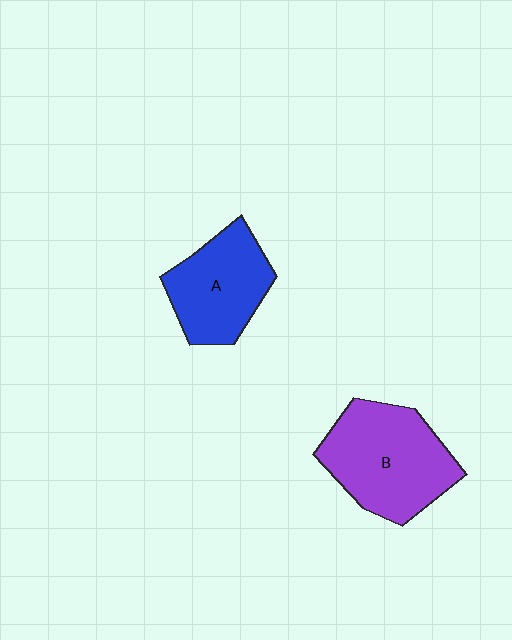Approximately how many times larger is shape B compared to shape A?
Approximately 1.3 times.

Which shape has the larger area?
Shape B (purple).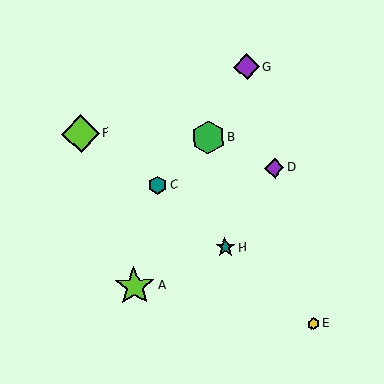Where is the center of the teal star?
The center of the teal star is at (225, 248).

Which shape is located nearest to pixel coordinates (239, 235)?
The teal star (labeled H) at (225, 248) is nearest to that location.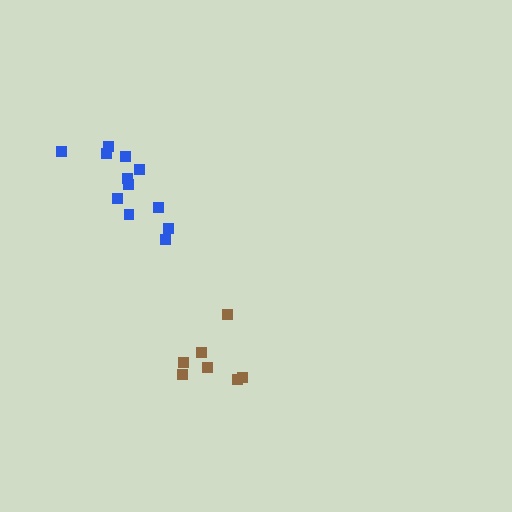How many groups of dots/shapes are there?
There are 2 groups.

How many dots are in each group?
Group 1: 12 dots, Group 2: 7 dots (19 total).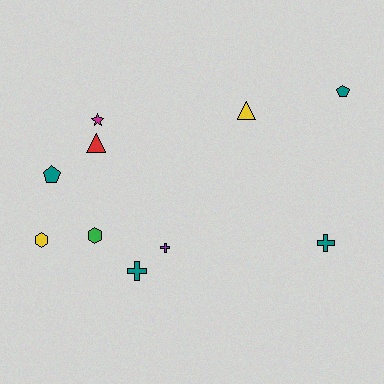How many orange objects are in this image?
There are no orange objects.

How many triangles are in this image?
There are 2 triangles.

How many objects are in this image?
There are 10 objects.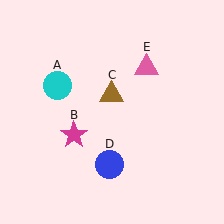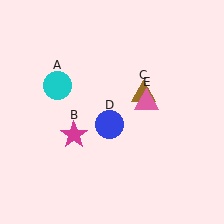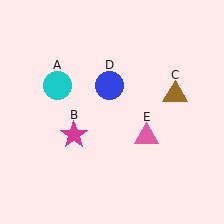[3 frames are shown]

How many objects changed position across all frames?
3 objects changed position: brown triangle (object C), blue circle (object D), pink triangle (object E).